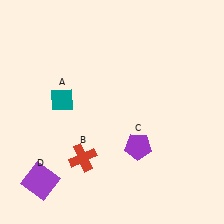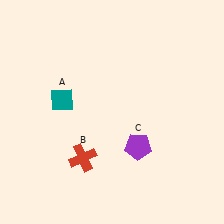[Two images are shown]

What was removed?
The purple square (D) was removed in Image 2.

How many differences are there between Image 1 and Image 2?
There is 1 difference between the two images.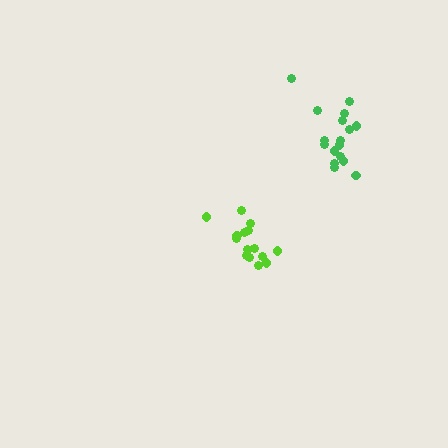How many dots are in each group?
Group 1: 17 dots, Group 2: 15 dots (32 total).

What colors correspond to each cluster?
The clusters are colored: green, lime.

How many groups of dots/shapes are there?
There are 2 groups.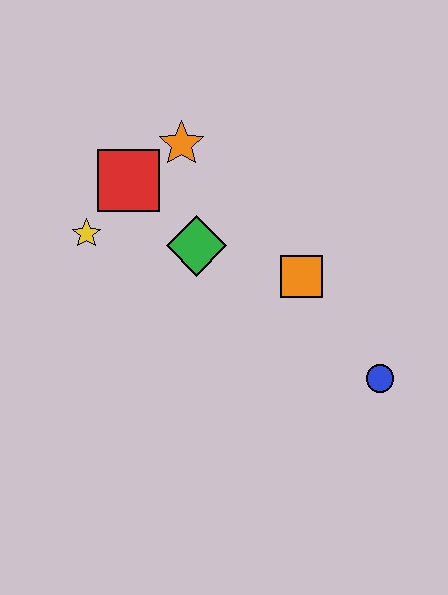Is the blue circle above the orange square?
No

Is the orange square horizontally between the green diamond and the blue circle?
Yes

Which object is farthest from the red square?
The blue circle is farthest from the red square.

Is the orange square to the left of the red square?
No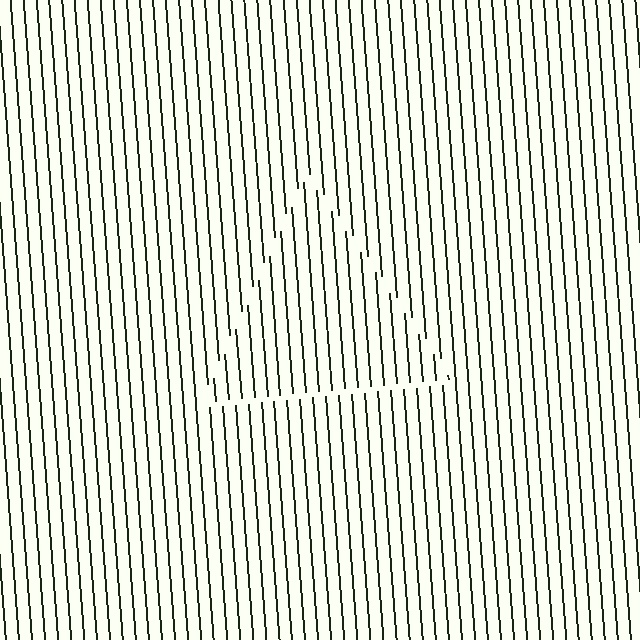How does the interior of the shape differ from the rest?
The interior of the shape contains the same grating, shifted by half a period — the contour is defined by the phase discontinuity where line-ends from the inner and outer gratings abut.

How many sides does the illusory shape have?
3 sides — the line-ends trace a triangle.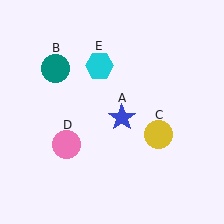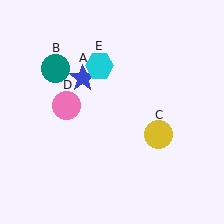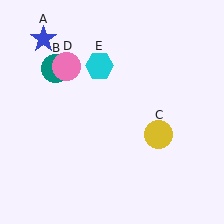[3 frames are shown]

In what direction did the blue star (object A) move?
The blue star (object A) moved up and to the left.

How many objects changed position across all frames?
2 objects changed position: blue star (object A), pink circle (object D).